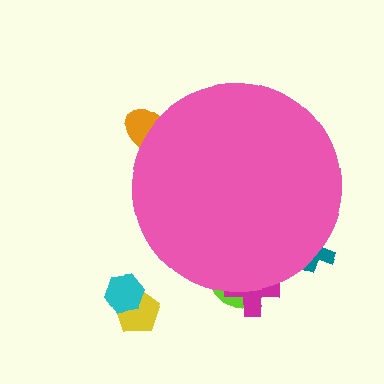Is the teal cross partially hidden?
Yes, the teal cross is partially hidden behind the pink circle.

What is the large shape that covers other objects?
A pink circle.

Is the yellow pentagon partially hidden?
No, the yellow pentagon is fully visible.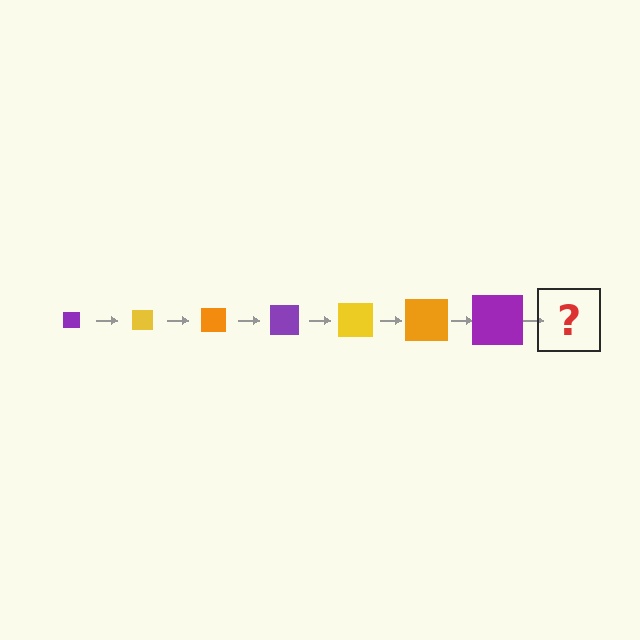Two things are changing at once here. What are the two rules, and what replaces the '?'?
The two rules are that the square grows larger each step and the color cycles through purple, yellow, and orange. The '?' should be a yellow square, larger than the previous one.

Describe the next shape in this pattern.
It should be a yellow square, larger than the previous one.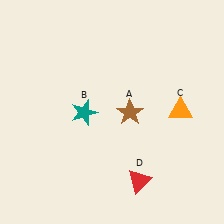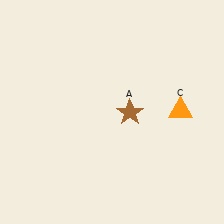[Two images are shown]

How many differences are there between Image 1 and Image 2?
There are 2 differences between the two images.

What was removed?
The teal star (B), the red triangle (D) were removed in Image 2.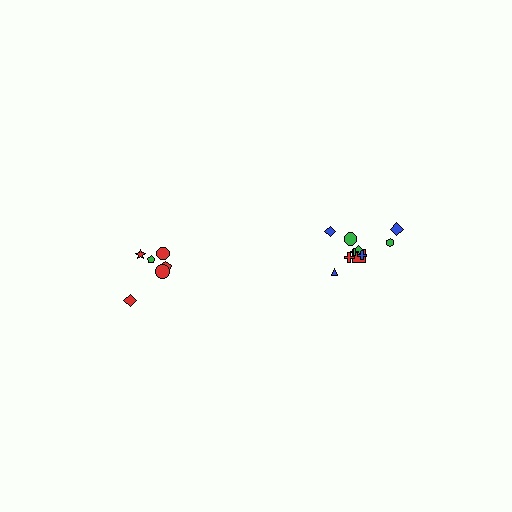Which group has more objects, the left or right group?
The right group.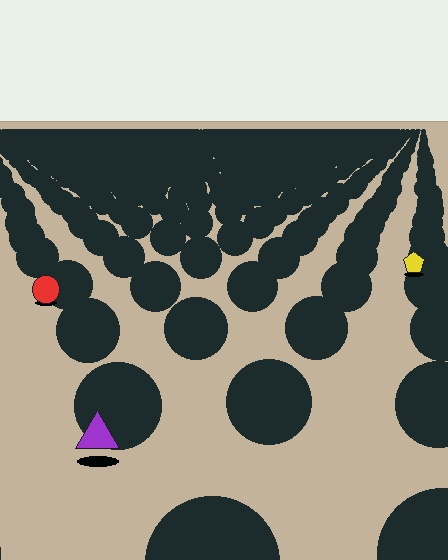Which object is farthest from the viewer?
The yellow pentagon is farthest from the viewer. It appears smaller and the ground texture around it is denser.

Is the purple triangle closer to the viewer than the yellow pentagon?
Yes. The purple triangle is closer — you can tell from the texture gradient: the ground texture is coarser near it.